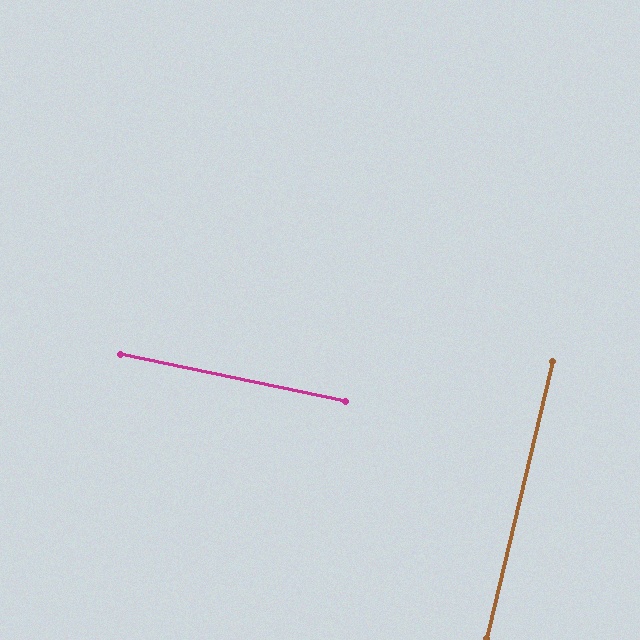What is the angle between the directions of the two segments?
Approximately 88 degrees.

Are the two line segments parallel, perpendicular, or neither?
Perpendicular — they meet at approximately 88°.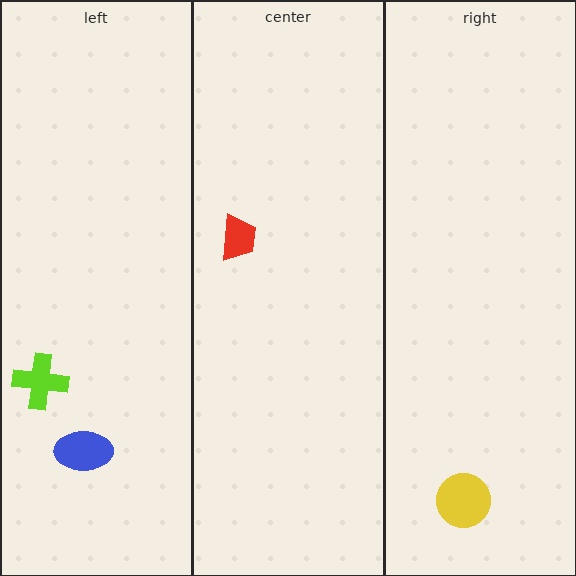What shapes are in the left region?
The blue ellipse, the lime cross.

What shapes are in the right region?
The yellow circle.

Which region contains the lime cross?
The left region.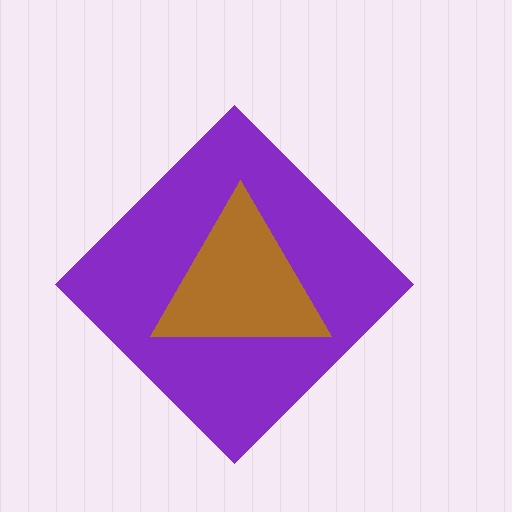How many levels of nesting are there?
2.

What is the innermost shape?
The brown triangle.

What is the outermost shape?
The purple diamond.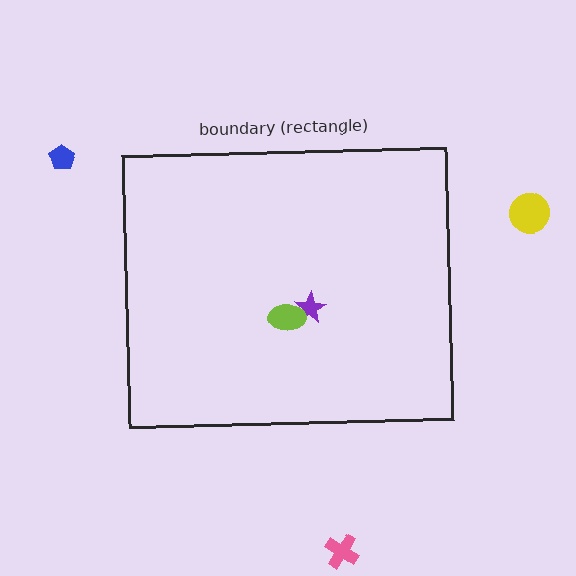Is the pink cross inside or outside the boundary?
Outside.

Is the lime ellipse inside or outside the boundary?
Inside.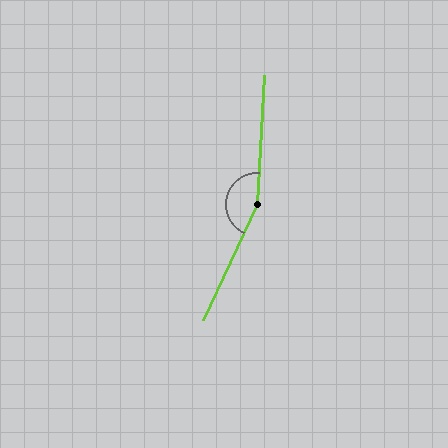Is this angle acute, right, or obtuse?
It is obtuse.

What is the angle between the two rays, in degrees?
Approximately 158 degrees.